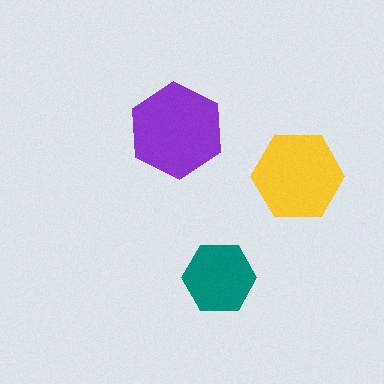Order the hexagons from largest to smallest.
the purple one, the yellow one, the teal one.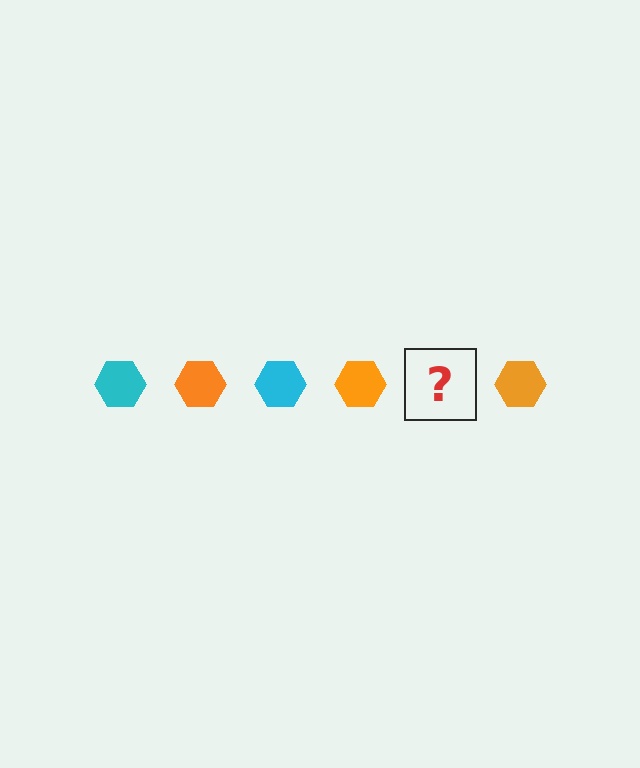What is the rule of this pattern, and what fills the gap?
The rule is that the pattern cycles through cyan, orange hexagons. The gap should be filled with a cyan hexagon.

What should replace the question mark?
The question mark should be replaced with a cyan hexagon.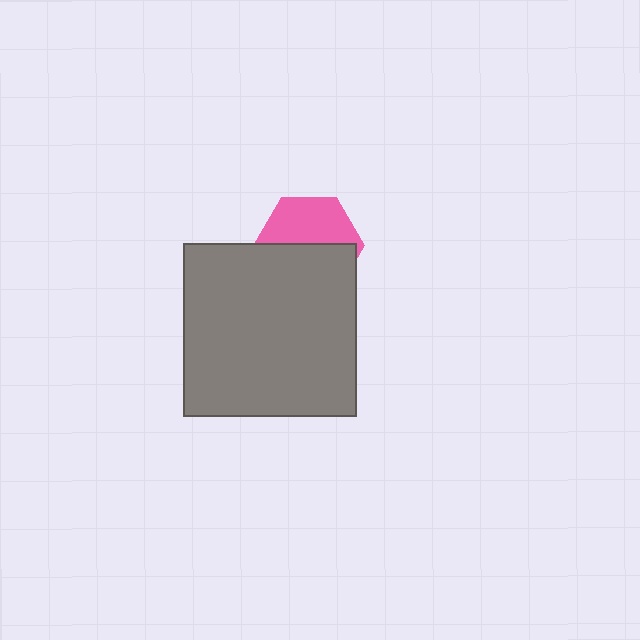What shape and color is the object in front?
The object in front is a gray square.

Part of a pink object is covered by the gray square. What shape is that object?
It is a hexagon.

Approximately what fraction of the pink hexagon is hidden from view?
Roughly 52% of the pink hexagon is hidden behind the gray square.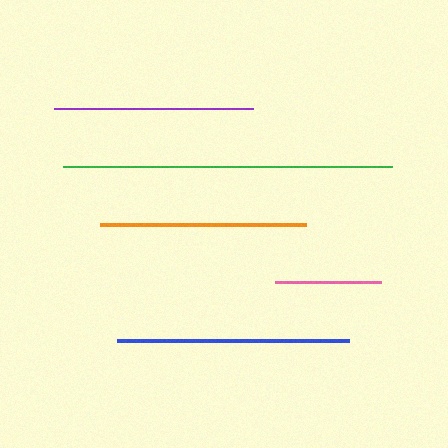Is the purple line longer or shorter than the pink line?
The purple line is longer than the pink line.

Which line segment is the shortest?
The pink line is the shortest at approximately 106 pixels.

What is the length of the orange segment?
The orange segment is approximately 206 pixels long.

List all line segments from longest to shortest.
From longest to shortest: green, blue, orange, purple, pink.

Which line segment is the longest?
The green line is the longest at approximately 330 pixels.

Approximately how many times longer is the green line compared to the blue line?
The green line is approximately 1.4 times the length of the blue line.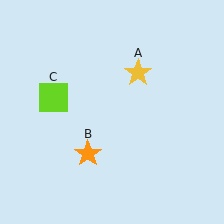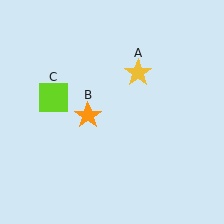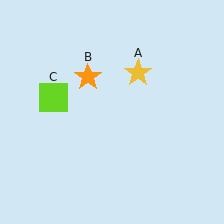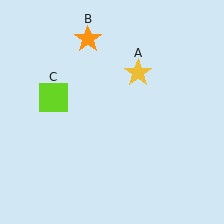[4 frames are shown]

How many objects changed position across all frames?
1 object changed position: orange star (object B).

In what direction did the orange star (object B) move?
The orange star (object B) moved up.